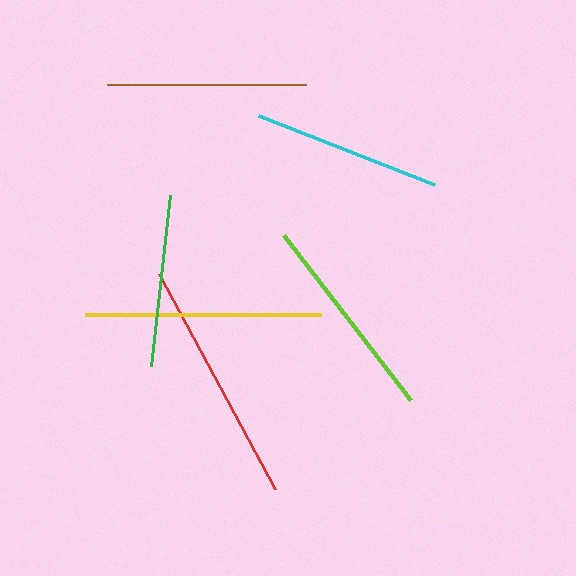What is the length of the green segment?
The green segment is approximately 172 pixels long.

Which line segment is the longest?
The red line is the longest at approximately 244 pixels.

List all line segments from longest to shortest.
From longest to shortest: red, yellow, lime, brown, cyan, green.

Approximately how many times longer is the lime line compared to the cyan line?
The lime line is approximately 1.1 times the length of the cyan line.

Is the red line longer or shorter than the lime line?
The red line is longer than the lime line.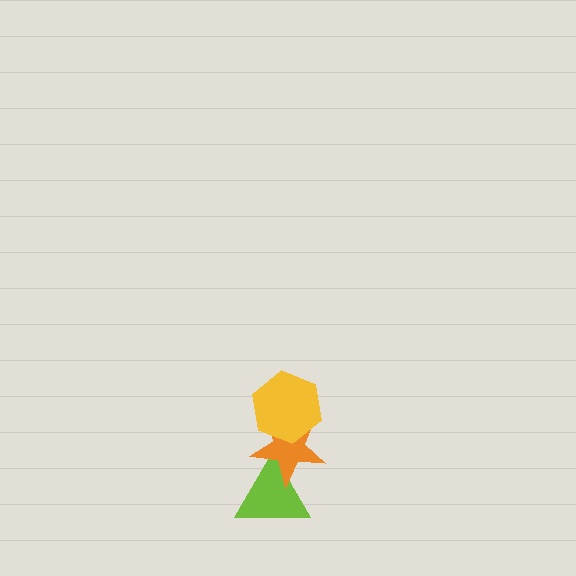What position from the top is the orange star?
The orange star is 2nd from the top.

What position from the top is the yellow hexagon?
The yellow hexagon is 1st from the top.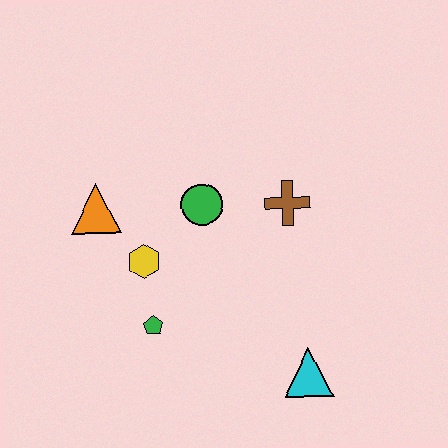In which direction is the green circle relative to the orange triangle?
The green circle is to the right of the orange triangle.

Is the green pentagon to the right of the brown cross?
No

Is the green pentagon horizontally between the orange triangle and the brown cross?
Yes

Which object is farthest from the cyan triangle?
The orange triangle is farthest from the cyan triangle.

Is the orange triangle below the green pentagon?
No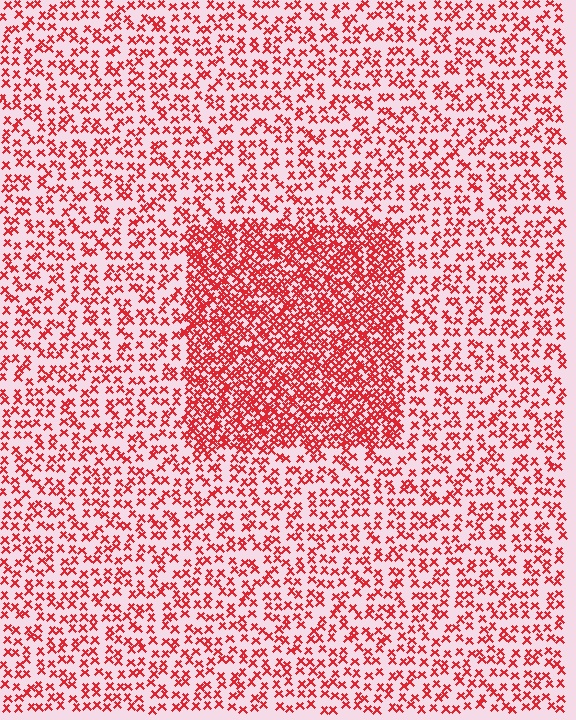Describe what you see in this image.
The image contains small red elements arranged at two different densities. A rectangle-shaped region is visible where the elements are more densely packed than the surrounding area.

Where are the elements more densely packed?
The elements are more densely packed inside the rectangle boundary.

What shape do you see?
I see a rectangle.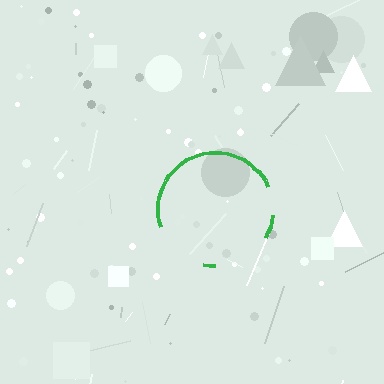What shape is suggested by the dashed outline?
The dashed outline suggests a circle.